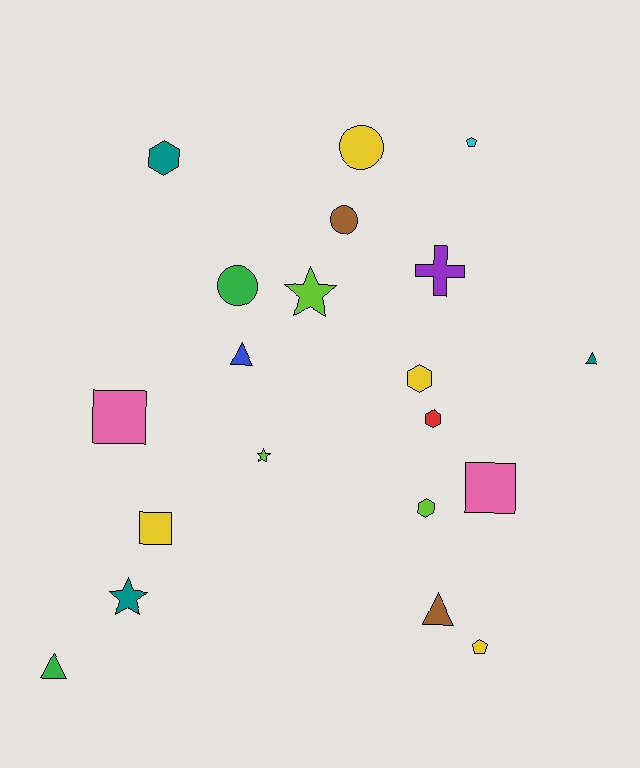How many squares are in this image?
There are 3 squares.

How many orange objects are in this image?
There are no orange objects.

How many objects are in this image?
There are 20 objects.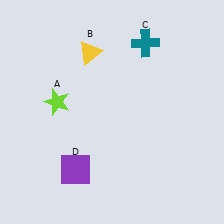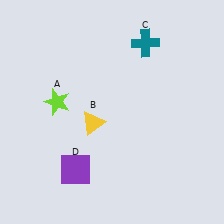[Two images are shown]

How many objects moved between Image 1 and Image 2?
1 object moved between the two images.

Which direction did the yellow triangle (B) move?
The yellow triangle (B) moved down.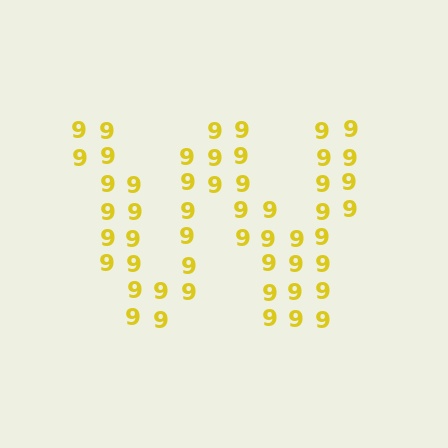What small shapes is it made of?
It is made of small digit 9's.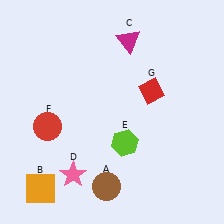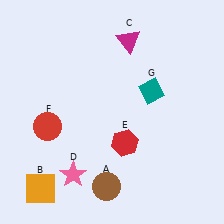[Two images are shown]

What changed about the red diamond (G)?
In Image 1, G is red. In Image 2, it changed to teal.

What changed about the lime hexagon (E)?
In Image 1, E is lime. In Image 2, it changed to red.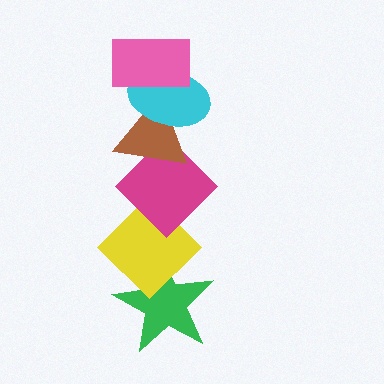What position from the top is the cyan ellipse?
The cyan ellipse is 2nd from the top.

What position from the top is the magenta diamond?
The magenta diamond is 4th from the top.